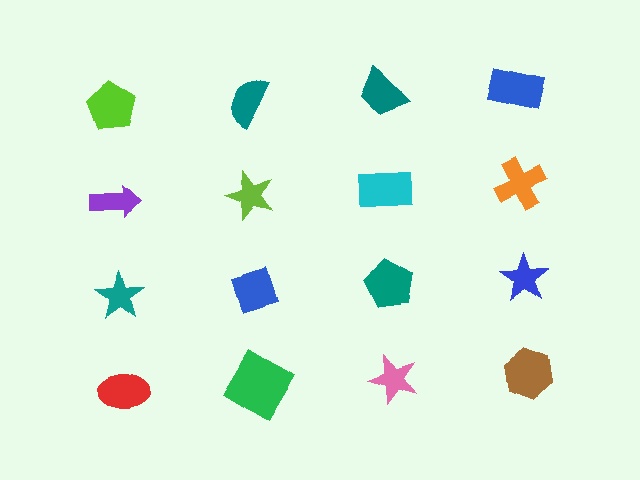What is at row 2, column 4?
An orange cross.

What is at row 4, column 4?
A brown hexagon.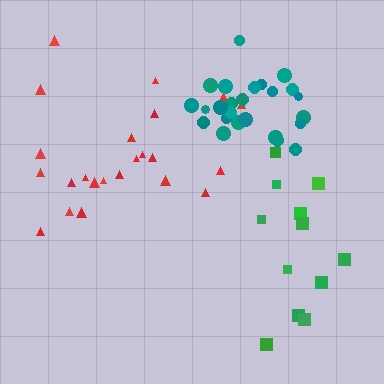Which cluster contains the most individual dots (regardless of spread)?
Teal (25).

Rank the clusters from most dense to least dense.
teal, red, green.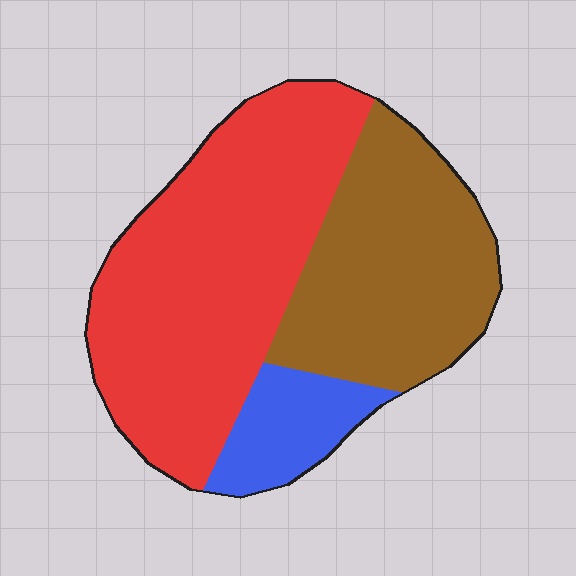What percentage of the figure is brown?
Brown takes up between a third and a half of the figure.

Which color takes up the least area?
Blue, at roughly 10%.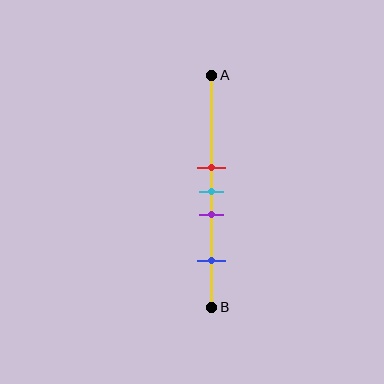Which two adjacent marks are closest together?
The red and cyan marks are the closest adjacent pair.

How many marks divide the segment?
There are 4 marks dividing the segment.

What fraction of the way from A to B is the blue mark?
The blue mark is approximately 80% (0.8) of the way from A to B.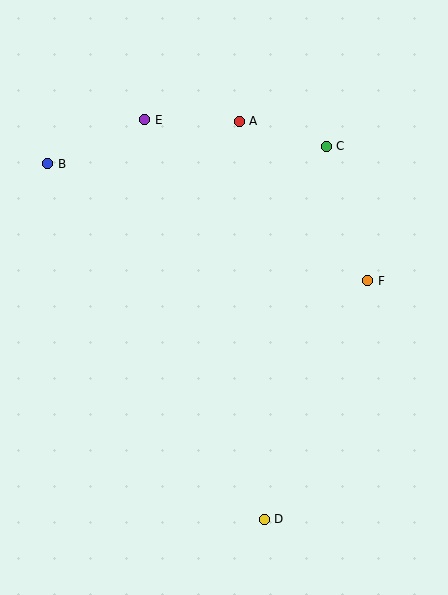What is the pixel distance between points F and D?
The distance between F and D is 260 pixels.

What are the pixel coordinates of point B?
Point B is at (48, 164).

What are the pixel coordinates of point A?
Point A is at (239, 121).